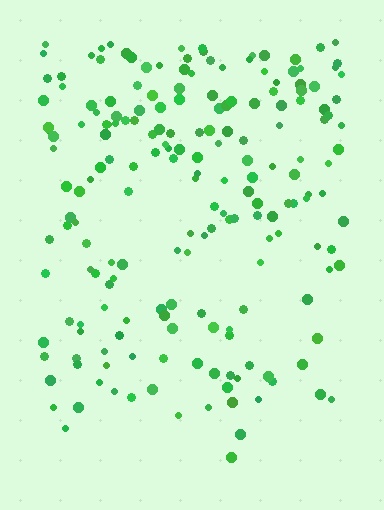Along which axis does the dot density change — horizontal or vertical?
Vertical.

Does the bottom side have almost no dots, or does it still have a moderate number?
Still a moderate number, just noticeably fewer than the top.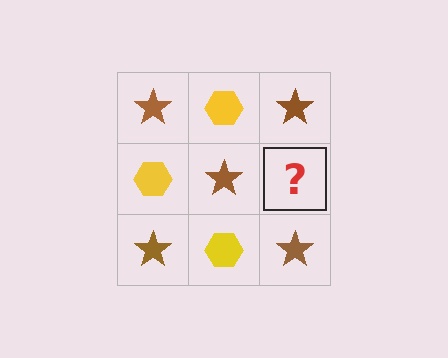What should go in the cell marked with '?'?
The missing cell should contain a yellow hexagon.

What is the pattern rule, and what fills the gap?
The rule is that it alternates brown star and yellow hexagon in a checkerboard pattern. The gap should be filled with a yellow hexagon.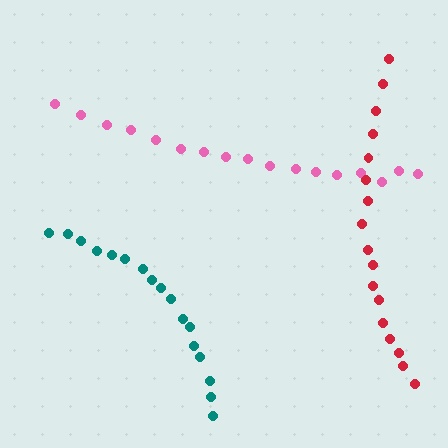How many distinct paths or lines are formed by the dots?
There are 3 distinct paths.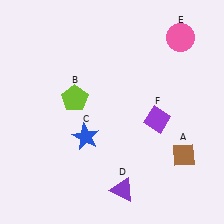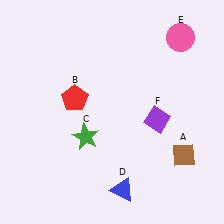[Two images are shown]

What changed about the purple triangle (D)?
In Image 1, D is purple. In Image 2, it changed to blue.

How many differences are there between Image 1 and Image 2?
There are 3 differences between the two images.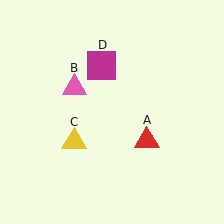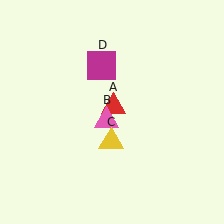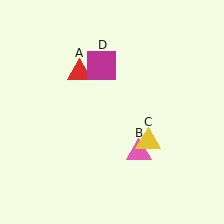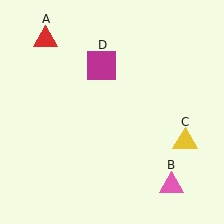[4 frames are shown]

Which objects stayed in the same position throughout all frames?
Magenta square (object D) remained stationary.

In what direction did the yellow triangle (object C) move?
The yellow triangle (object C) moved right.